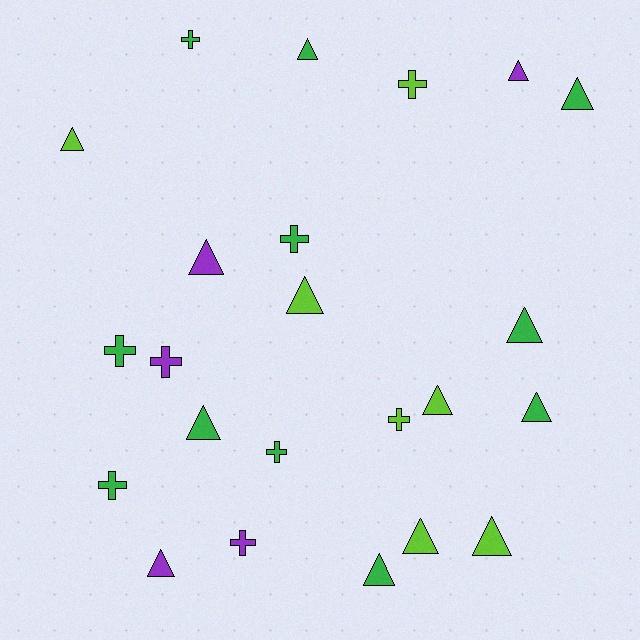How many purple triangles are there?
There are 3 purple triangles.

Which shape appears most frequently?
Triangle, with 14 objects.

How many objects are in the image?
There are 23 objects.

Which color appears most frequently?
Green, with 11 objects.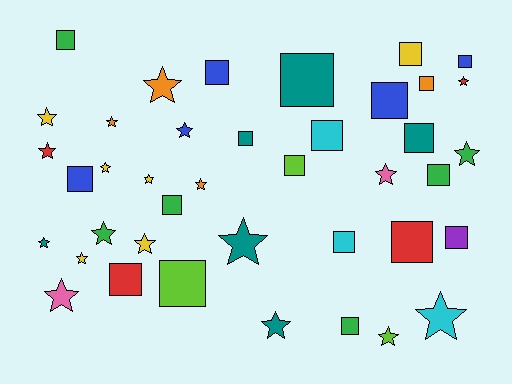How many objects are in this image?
There are 40 objects.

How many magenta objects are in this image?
There are no magenta objects.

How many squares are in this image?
There are 20 squares.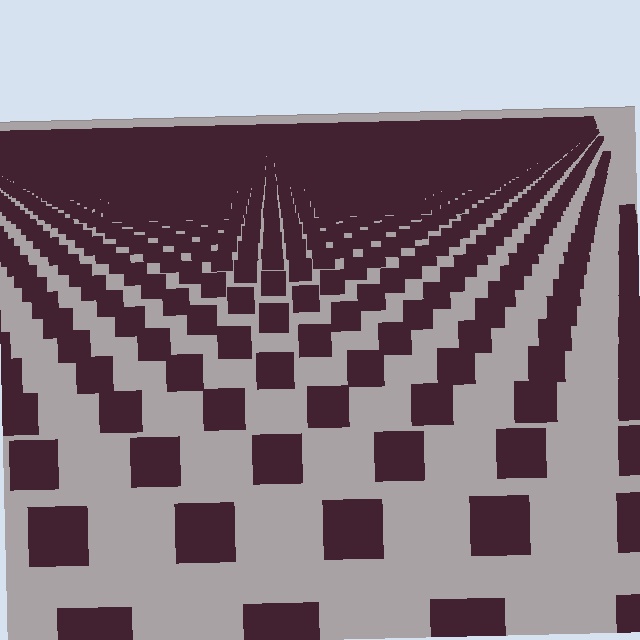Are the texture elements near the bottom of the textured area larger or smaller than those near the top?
Larger. Near the bottom, elements are closer to the viewer and appear at a bigger on-screen size.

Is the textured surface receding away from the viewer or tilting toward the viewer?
The surface is receding away from the viewer. Texture elements get smaller and denser toward the top.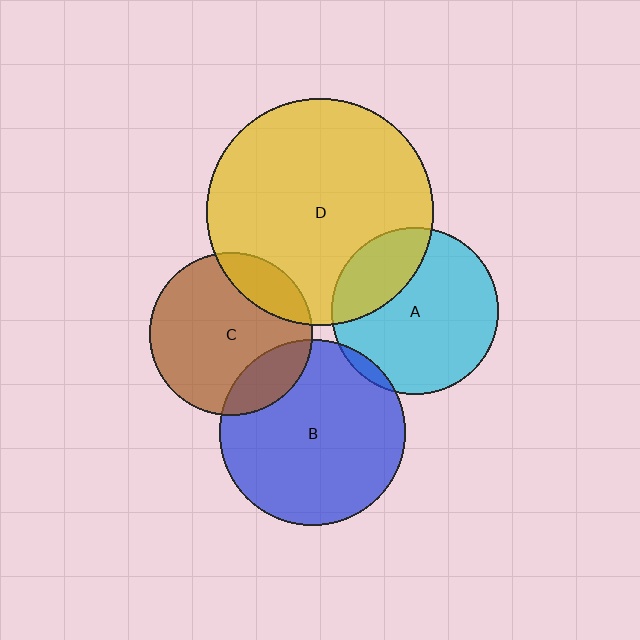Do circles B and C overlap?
Yes.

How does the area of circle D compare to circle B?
Approximately 1.5 times.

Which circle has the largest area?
Circle D (yellow).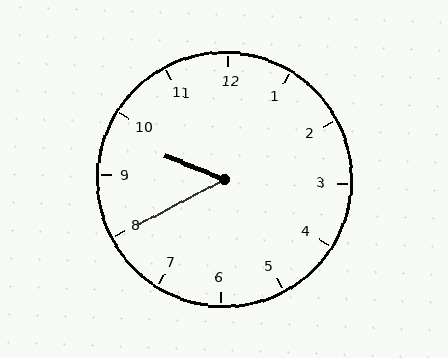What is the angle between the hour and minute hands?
Approximately 50 degrees.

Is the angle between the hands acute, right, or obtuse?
It is acute.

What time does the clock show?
9:40.